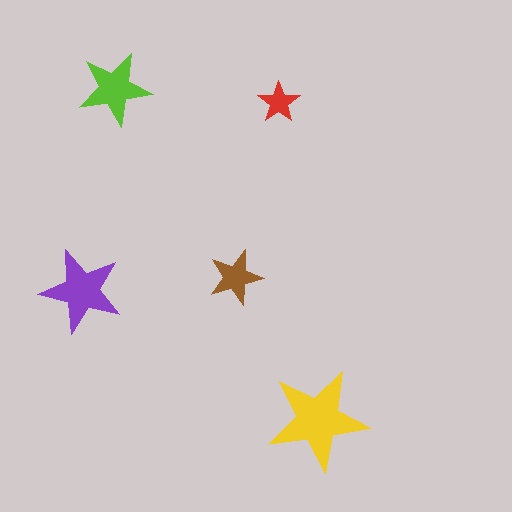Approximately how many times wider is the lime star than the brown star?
About 1.5 times wider.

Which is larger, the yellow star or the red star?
The yellow one.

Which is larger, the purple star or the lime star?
The purple one.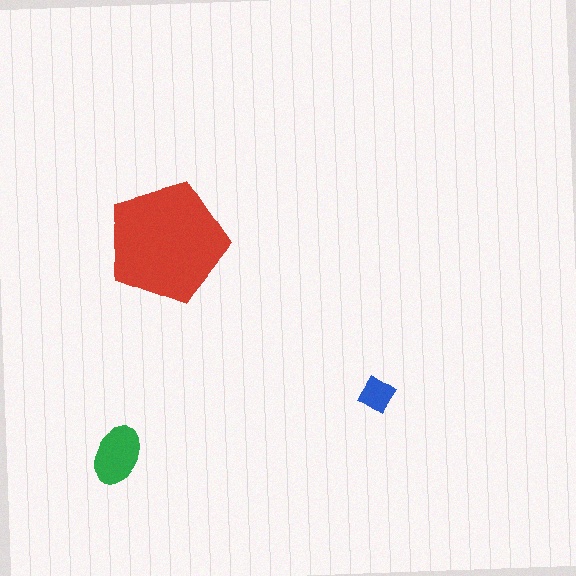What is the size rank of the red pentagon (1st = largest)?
1st.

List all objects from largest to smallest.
The red pentagon, the green ellipse, the blue diamond.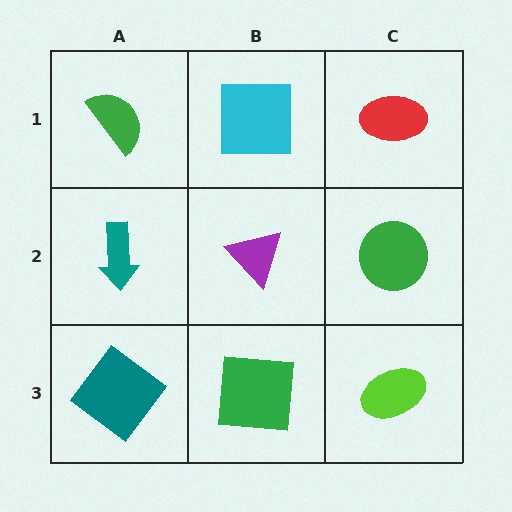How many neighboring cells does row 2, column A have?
3.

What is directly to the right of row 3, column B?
A lime ellipse.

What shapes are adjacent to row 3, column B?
A purple triangle (row 2, column B), a teal diamond (row 3, column A), a lime ellipse (row 3, column C).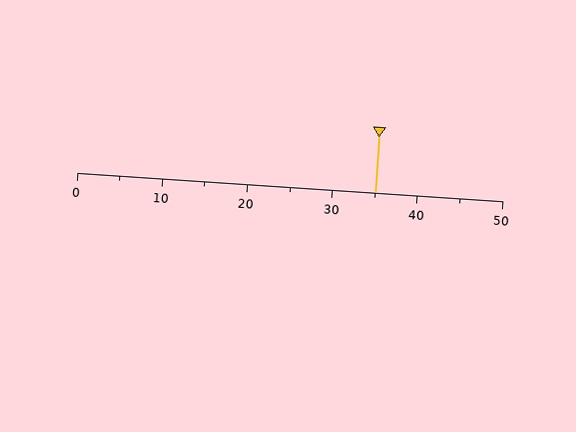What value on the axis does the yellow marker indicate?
The marker indicates approximately 35.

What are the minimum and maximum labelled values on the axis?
The axis runs from 0 to 50.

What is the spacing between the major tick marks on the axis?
The major ticks are spaced 10 apart.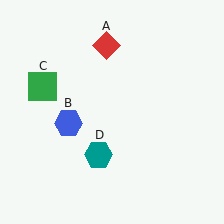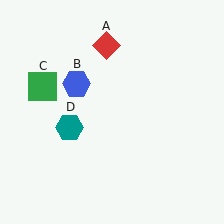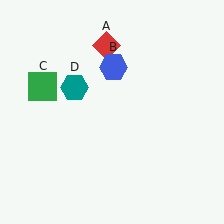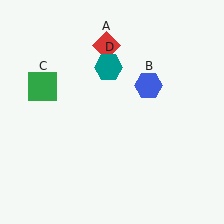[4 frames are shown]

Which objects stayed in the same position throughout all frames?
Red diamond (object A) and green square (object C) remained stationary.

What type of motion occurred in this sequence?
The blue hexagon (object B), teal hexagon (object D) rotated clockwise around the center of the scene.